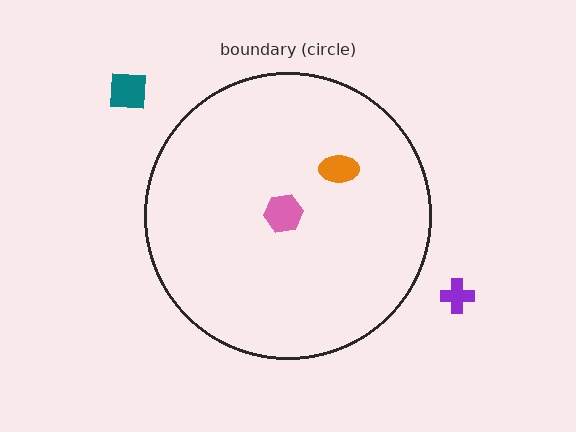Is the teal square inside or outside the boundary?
Outside.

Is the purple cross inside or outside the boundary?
Outside.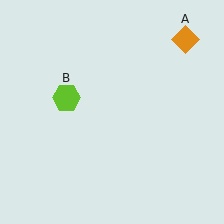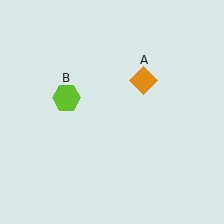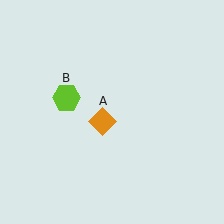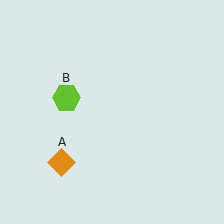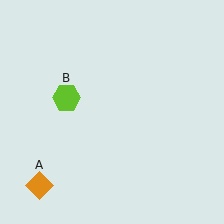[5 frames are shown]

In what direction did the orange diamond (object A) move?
The orange diamond (object A) moved down and to the left.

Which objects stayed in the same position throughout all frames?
Lime hexagon (object B) remained stationary.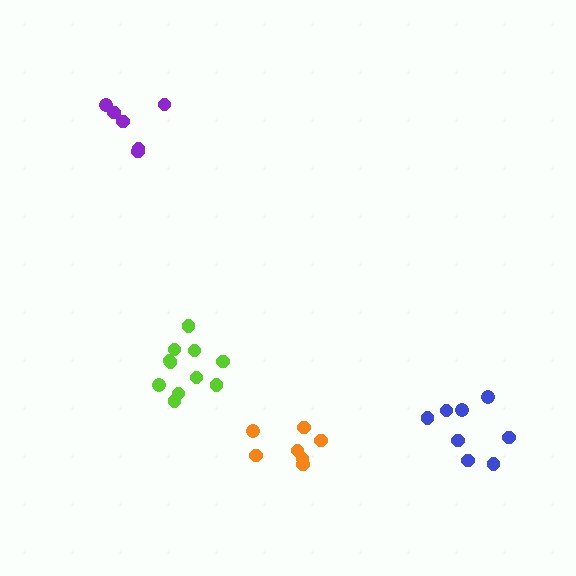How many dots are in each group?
Group 1: 8 dots, Group 2: 7 dots, Group 3: 6 dots, Group 4: 11 dots (32 total).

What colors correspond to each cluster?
The clusters are colored: blue, orange, purple, lime.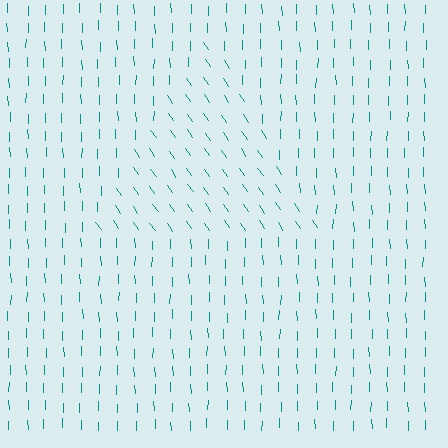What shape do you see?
I see a triangle.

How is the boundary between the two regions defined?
The boundary is defined purely by a change in line orientation (approximately 33 degrees difference). All lines are the same color and thickness.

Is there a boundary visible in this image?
Yes, there is a texture boundary formed by a change in line orientation.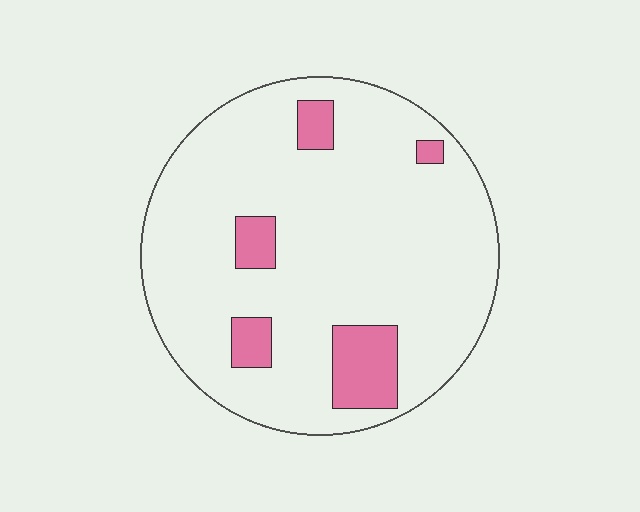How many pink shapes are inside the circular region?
5.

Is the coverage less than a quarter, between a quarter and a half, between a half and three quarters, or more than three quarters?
Less than a quarter.